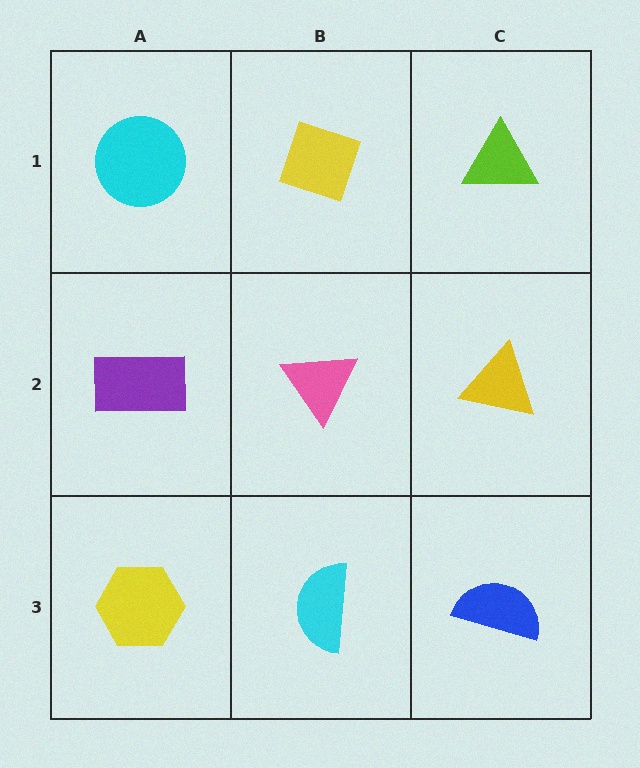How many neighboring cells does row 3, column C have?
2.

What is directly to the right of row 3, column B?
A blue semicircle.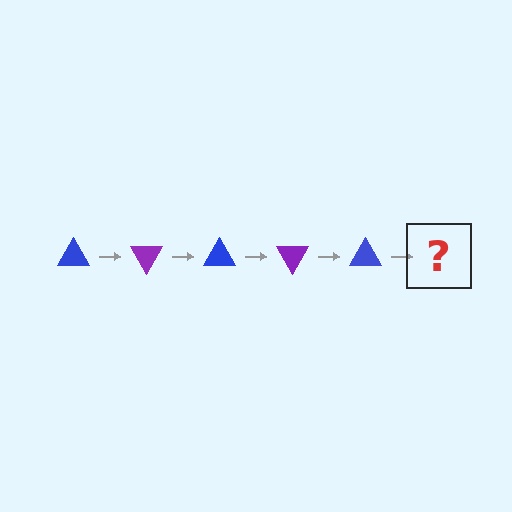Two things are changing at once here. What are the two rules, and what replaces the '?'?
The two rules are that it rotates 60 degrees each step and the color cycles through blue and purple. The '?' should be a purple triangle, rotated 300 degrees from the start.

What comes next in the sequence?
The next element should be a purple triangle, rotated 300 degrees from the start.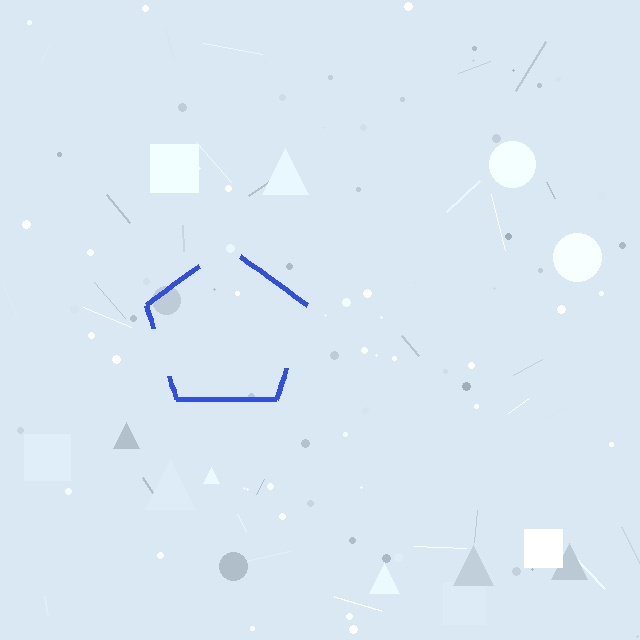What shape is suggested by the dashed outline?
The dashed outline suggests a pentagon.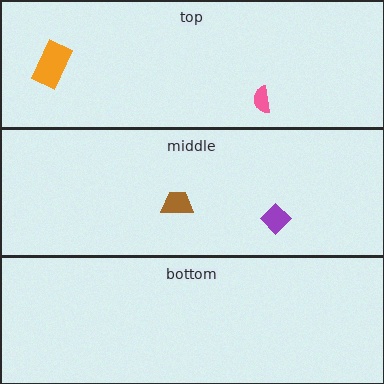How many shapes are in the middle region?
2.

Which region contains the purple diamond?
The middle region.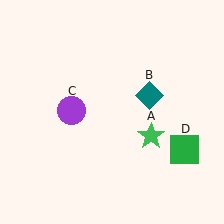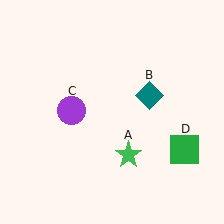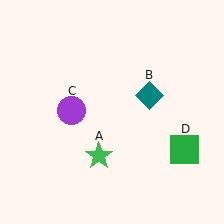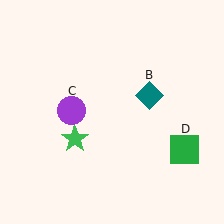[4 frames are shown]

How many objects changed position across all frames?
1 object changed position: green star (object A).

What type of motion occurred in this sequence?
The green star (object A) rotated clockwise around the center of the scene.